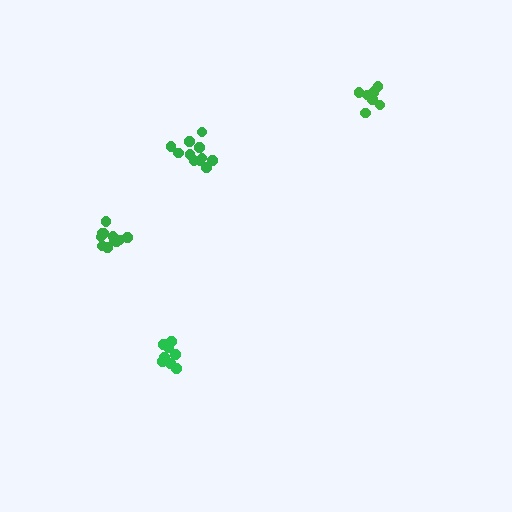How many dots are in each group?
Group 1: 8 dots, Group 2: 12 dots, Group 3: 8 dots, Group 4: 11 dots (39 total).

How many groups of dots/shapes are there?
There are 4 groups.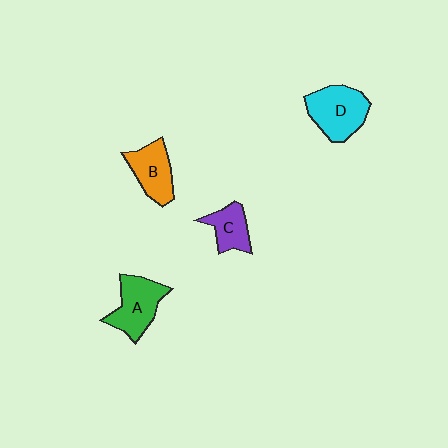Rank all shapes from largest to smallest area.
From largest to smallest: D (cyan), A (green), B (orange), C (purple).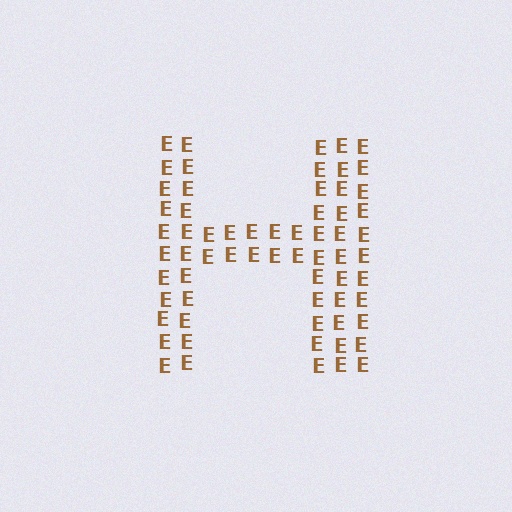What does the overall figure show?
The overall figure shows the letter H.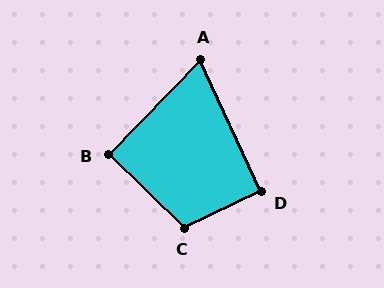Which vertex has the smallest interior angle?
A, at approximately 69 degrees.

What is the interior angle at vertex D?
Approximately 90 degrees (approximately right).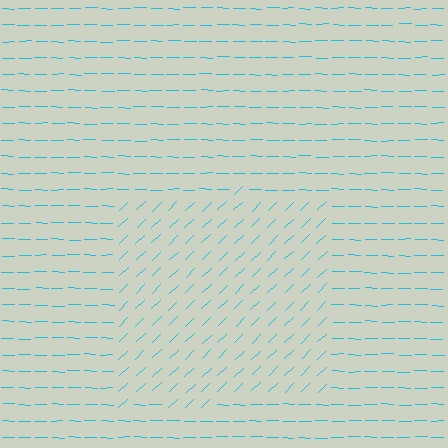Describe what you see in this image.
The image is filled with small cyan line segments. A rectangle region in the image has lines oriented differently from the surrounding lines, creating a visible texture boundary.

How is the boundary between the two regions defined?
The boundary is defined purely by a change in line orientation (approximately 45 degrees difference). All lines are the same color and thickness.